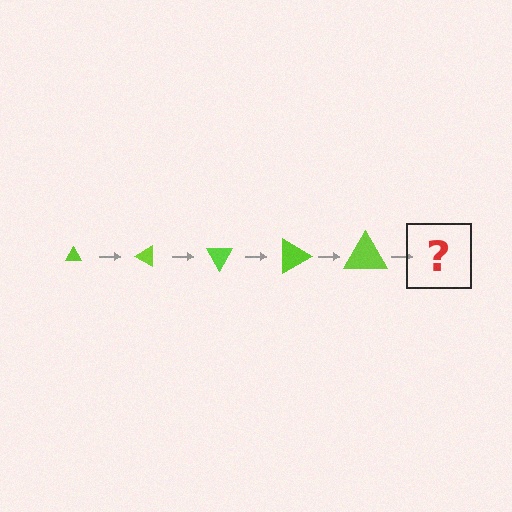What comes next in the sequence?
The next element should be a triangle, larger than the previous one and rotated 150 degrees from the start.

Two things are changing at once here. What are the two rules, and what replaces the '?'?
The two rules are that the triangle grows larger each step and it rotates 30 degrees each step. The '?' should be a triangle, larger than the previous one and rotated 150 degrees from the start.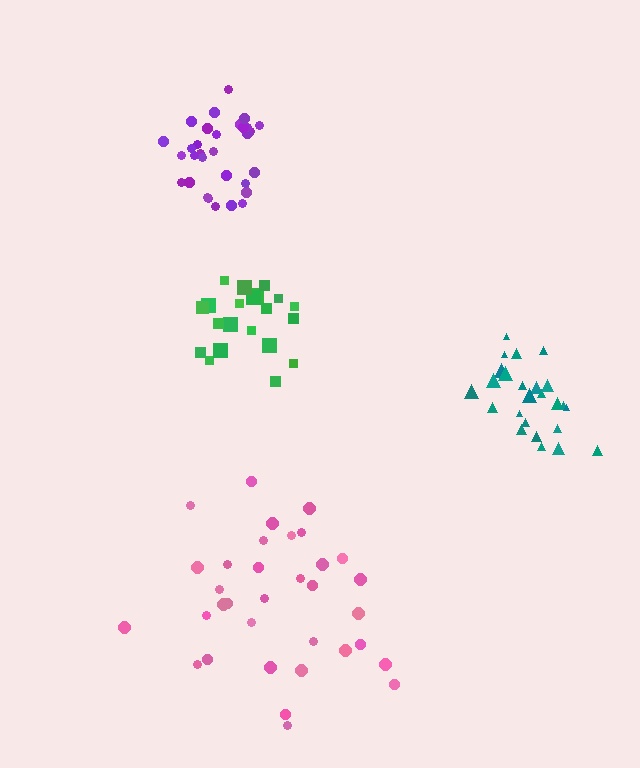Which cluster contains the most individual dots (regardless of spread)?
Pink (34).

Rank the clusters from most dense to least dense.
purple, teal, green, pink.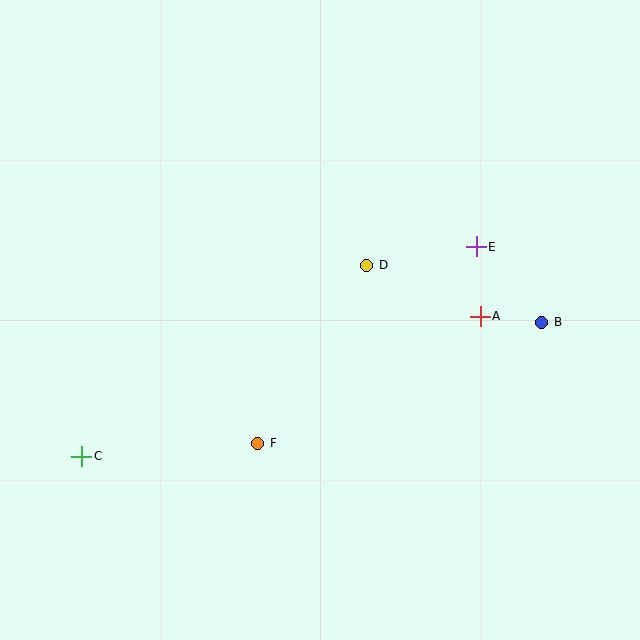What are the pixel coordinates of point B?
Point B is at (542, 322).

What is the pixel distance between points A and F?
The distance between A and F is 256 pixels.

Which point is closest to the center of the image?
Point D at (367, 265) is closest to the center.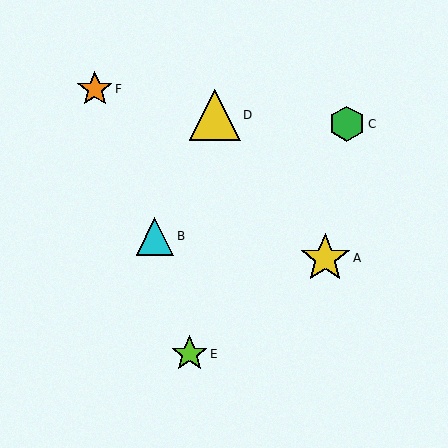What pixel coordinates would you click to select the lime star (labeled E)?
Click at (189, 354) to select the lime star E.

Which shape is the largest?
The yellow triangle (labeled D) is the largest.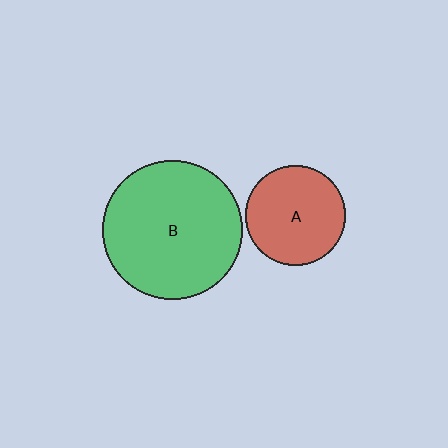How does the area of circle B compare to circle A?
Approximately 2.0 times.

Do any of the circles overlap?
No, none of the circles overlap.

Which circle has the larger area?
Circle B (green).